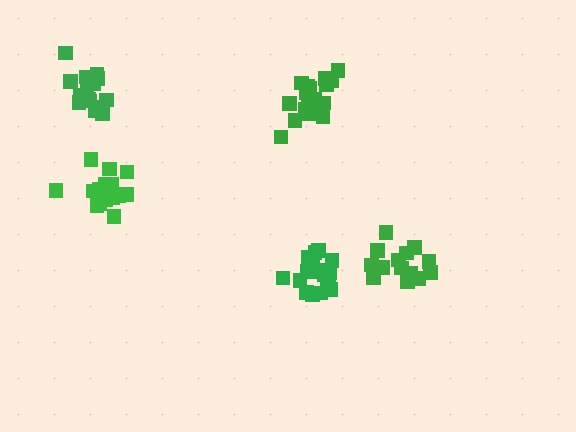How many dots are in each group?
Group 1: 20 dots, Group 2: 15 dots, Group 3: 18 dots, Group 4: 20 dots, Group 5: 17 dots (90 total).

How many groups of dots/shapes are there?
There are 5 groups.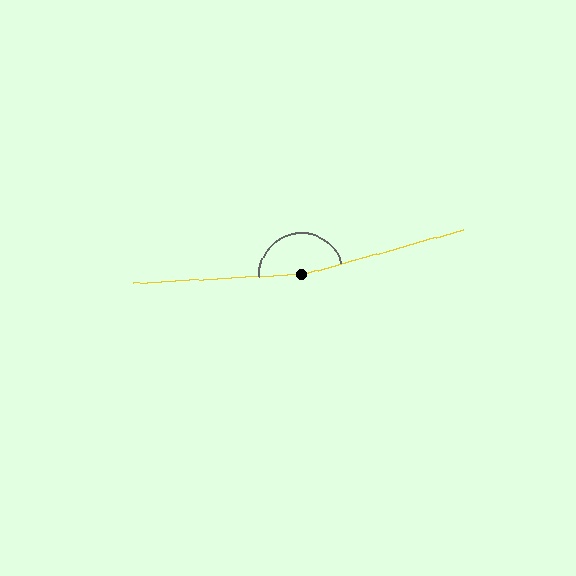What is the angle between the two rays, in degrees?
Approximately 168 degrees.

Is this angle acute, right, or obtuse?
It is obtuse.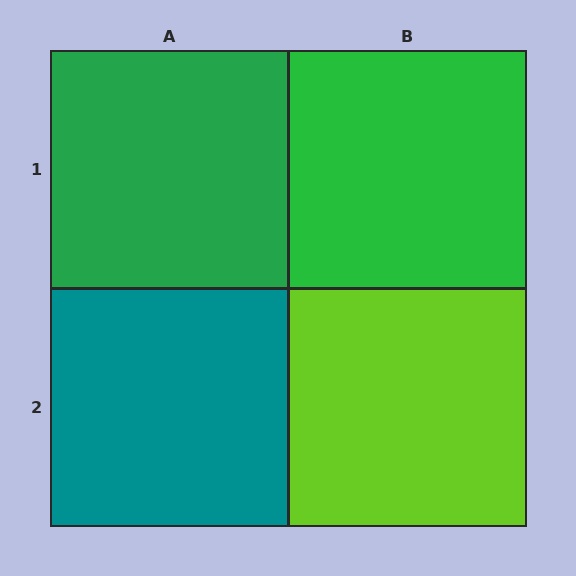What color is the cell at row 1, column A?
Green.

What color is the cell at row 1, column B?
Green.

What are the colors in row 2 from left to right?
Teal, lime.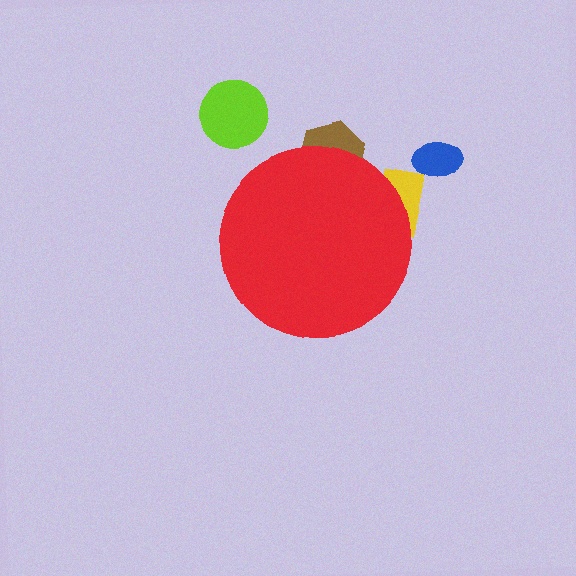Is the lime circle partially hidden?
No, the lime circle is fully visible.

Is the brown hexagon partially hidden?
Yes, the brown hexagon is partially hidden behind the red circle.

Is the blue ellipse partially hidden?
No, the blue ellipse is fully visible.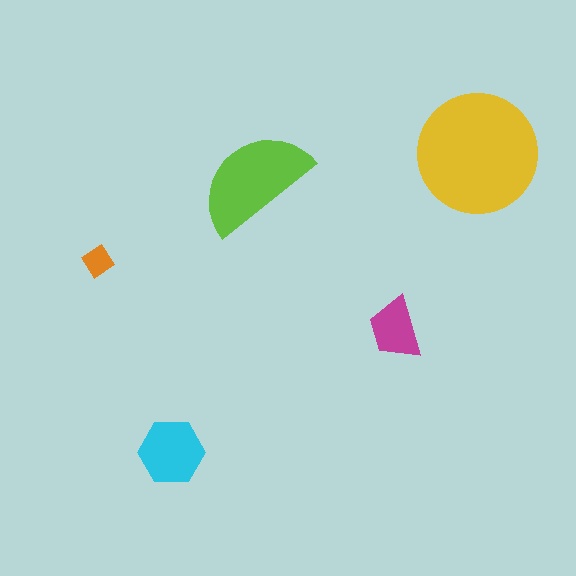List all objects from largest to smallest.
The yellow circle, the lime semicircle, the cyan hexagon, the magenta trapezoid, the orange diamond.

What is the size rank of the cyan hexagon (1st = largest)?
3rd.